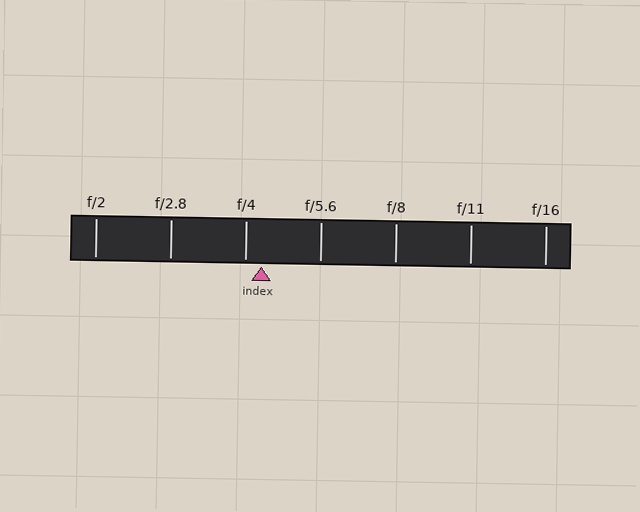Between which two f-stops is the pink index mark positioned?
The index mark is between f/4 and f/5.6.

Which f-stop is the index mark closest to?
The index mark is closest to f/4.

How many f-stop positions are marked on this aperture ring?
There are 7 f-stop positions marked.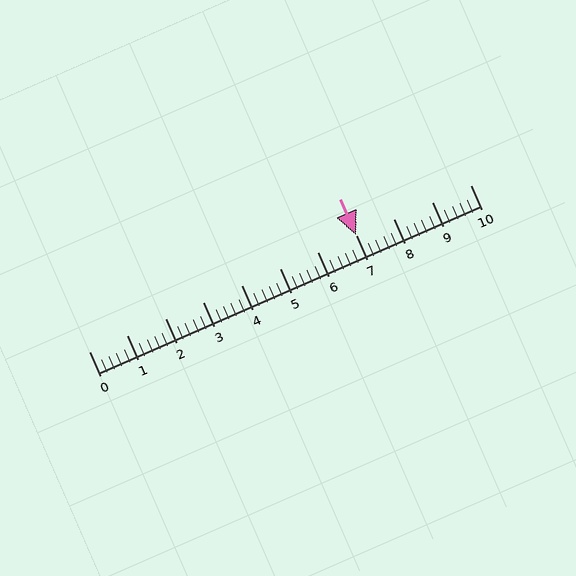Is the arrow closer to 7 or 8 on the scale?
The arrow is closer to 7.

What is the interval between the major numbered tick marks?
The major tick marks are spaced 1 units apart.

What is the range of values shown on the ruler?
The ruler shows values from 0 to 10.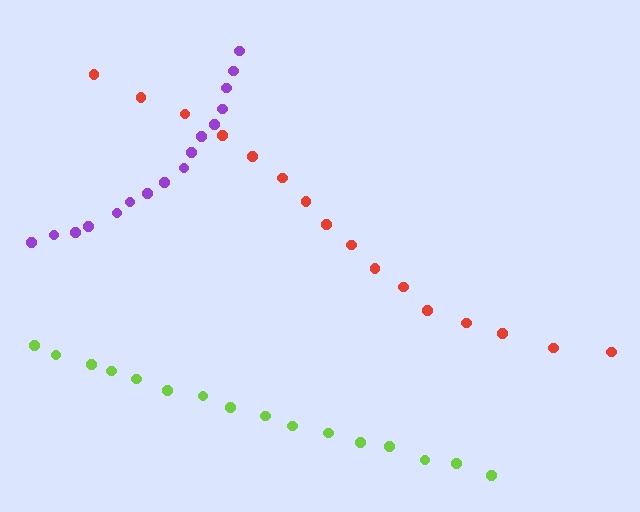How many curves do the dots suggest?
There are 3 distinct paths.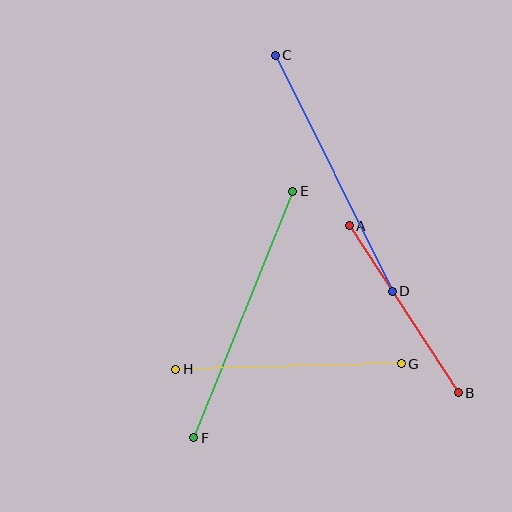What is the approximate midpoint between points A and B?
The midpoint is at approximately (404, 309) pixels.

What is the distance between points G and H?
The distance is approximately 226 pixels.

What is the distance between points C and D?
The distance is approximately 264 pixels.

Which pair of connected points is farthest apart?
Points E and F are farthest apart.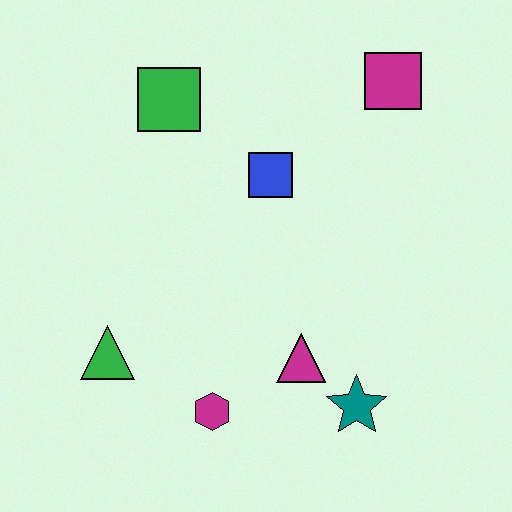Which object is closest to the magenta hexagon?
The magenta triangle is closest to the magenta hexagon.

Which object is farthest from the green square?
The teal star is farthest from the green square.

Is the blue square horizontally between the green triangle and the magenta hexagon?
No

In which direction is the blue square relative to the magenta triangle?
The blue square is above the magenta triangle.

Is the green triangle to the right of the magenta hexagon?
No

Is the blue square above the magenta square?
No